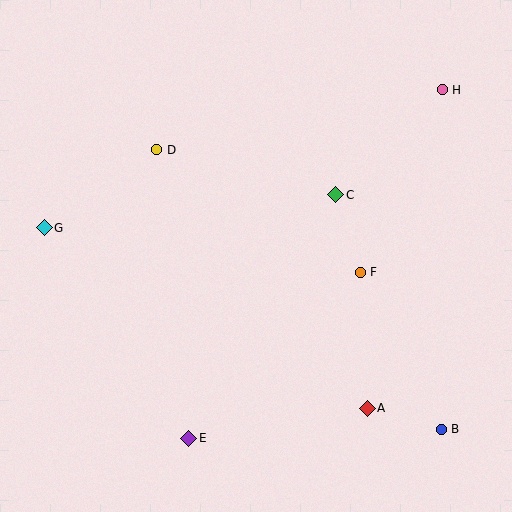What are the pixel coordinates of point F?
Point F is at (360, 272).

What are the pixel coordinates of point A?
Point A is at (367, 408).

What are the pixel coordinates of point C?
Point C is at (336, 195).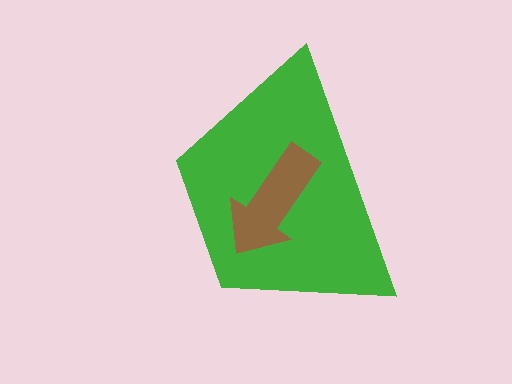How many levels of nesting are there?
2.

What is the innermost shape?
The brown arrow.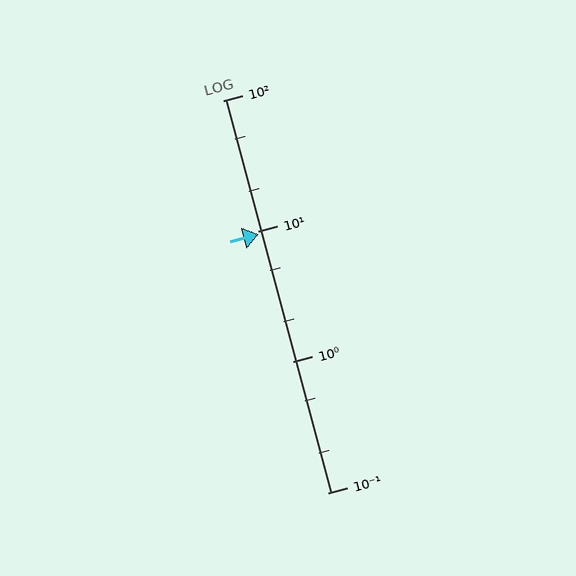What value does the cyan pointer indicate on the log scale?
The pointer indicates approximately 9.4.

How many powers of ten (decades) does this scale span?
The scale spans 3 decades, from 0.1 to 100.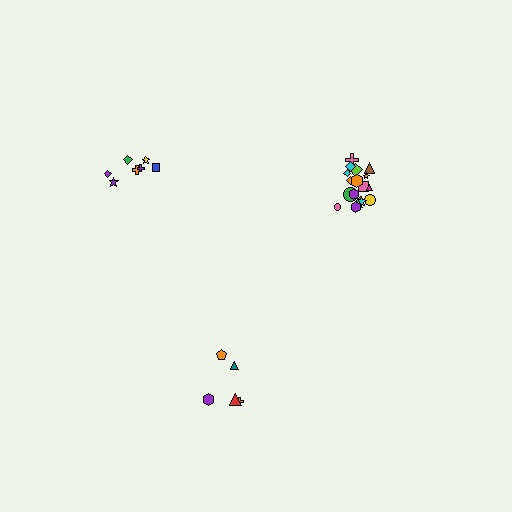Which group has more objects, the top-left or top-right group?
The top-right group.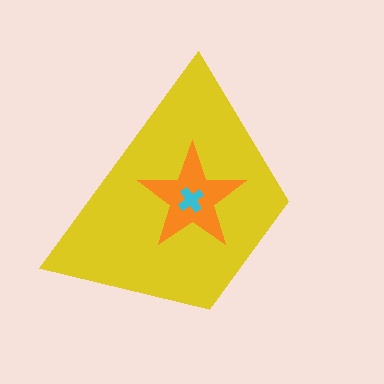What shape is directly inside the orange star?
The cyan cross.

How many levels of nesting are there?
3.